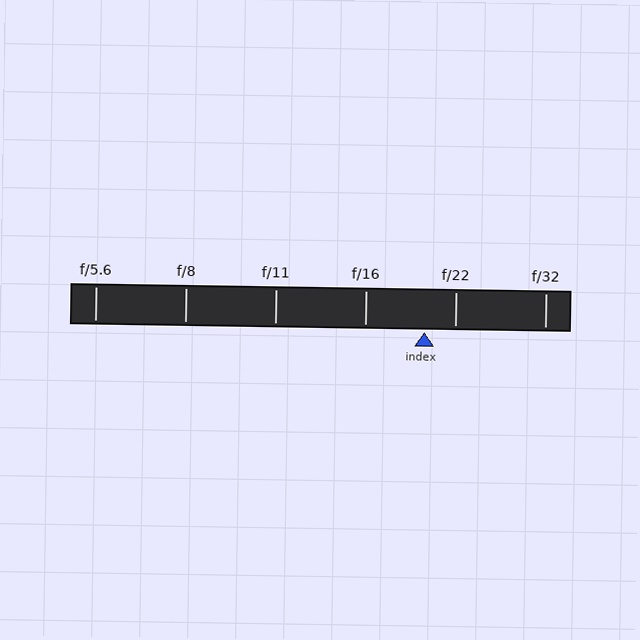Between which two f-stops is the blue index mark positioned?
The index mark is between f/16 and f/22.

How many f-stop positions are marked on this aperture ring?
There are 6 f-stop positions marked.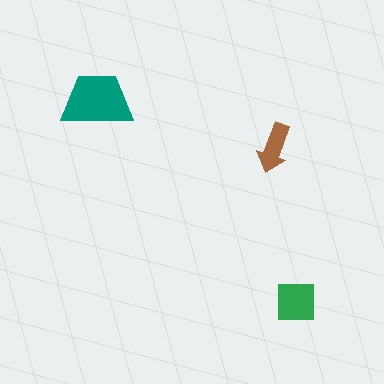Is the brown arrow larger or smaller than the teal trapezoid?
Smaller.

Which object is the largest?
The teal trapezoid.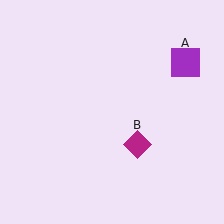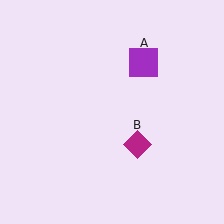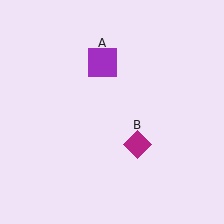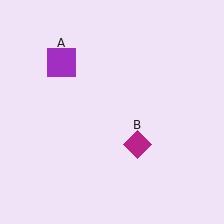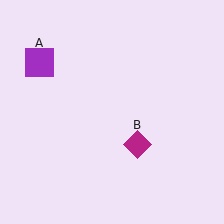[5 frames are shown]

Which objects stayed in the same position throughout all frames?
Magenta diamond (object B) remained stationary.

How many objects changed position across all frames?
1 object changed position: purple square (object A).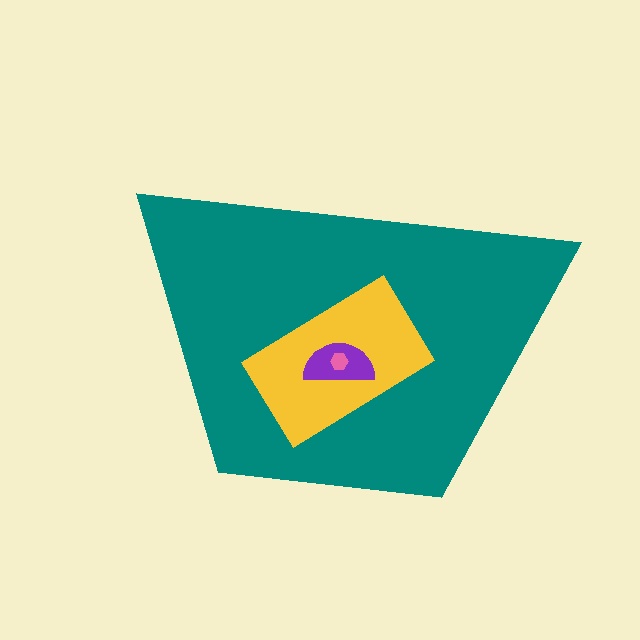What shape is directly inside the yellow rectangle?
The purple semicircle.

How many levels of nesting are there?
4.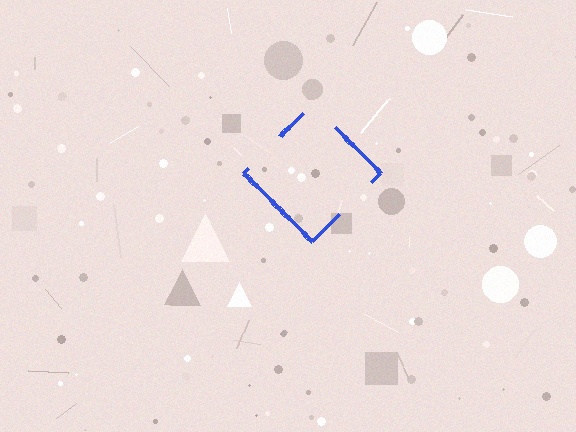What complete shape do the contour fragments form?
The contour fragments form a diamond.